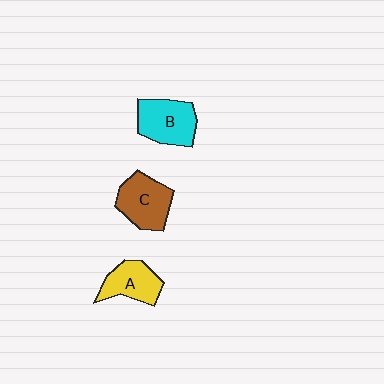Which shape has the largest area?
Shape B (cyan).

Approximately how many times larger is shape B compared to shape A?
Approximately 1.2 times.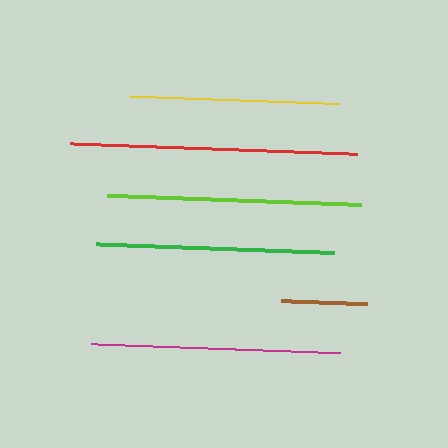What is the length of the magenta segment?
The magenta segment is approximately 250 pixels long.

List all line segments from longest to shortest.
From longest to shortest: red, lime, magenta, green, yellow, brown.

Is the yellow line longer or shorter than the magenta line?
The magenta line is longer than the yellow line.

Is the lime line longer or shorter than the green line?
The lime line is longer than the green line.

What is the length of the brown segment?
The brown segment is approximately 86 pixels long.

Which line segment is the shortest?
The brown line is the shortest at approximately 86 pixels.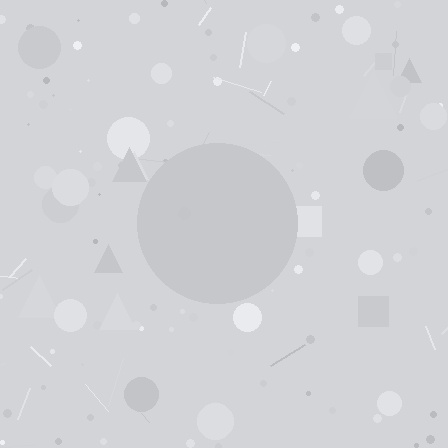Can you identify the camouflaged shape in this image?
The camouflaged shape is a circle.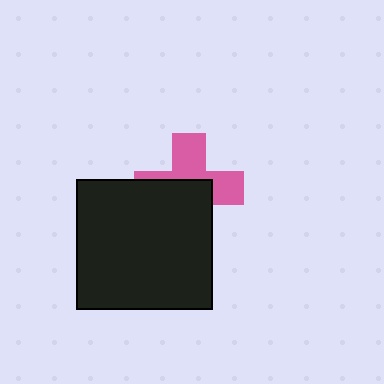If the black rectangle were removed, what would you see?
You would see the complete pink cross.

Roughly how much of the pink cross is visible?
About half of it is visible (roughly 47%).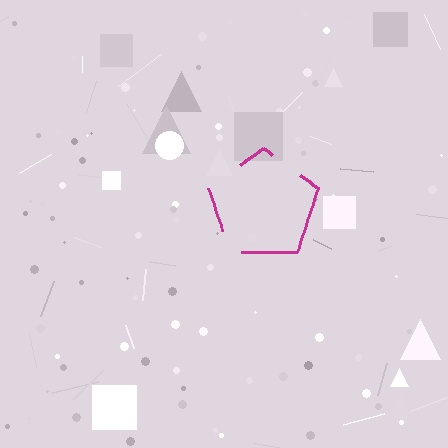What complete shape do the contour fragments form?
The contour fragments form a pentagon.